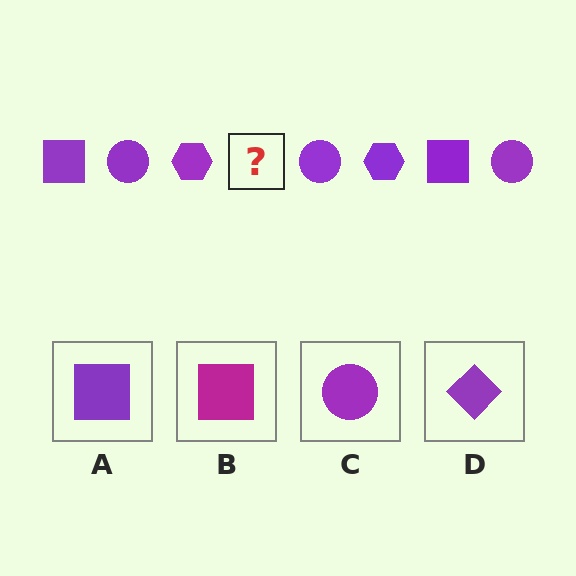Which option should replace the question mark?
Option A.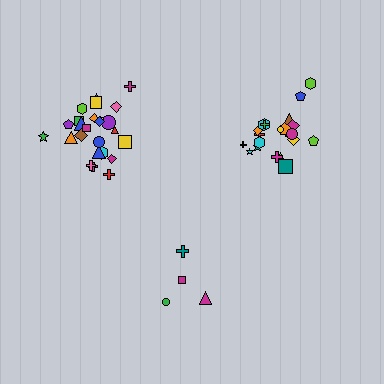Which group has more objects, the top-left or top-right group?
The top-left group.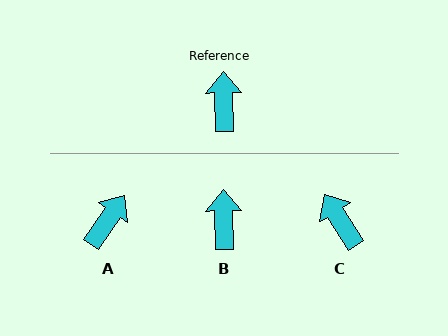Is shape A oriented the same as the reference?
No, it is off by about 35 degrees.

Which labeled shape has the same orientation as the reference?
B.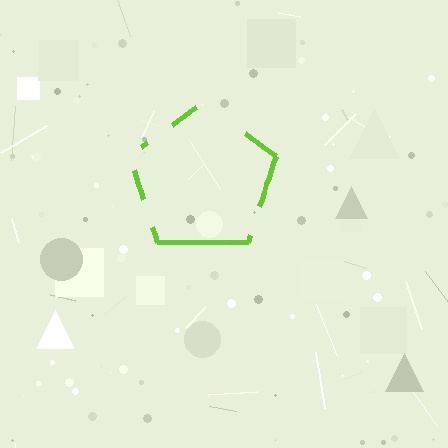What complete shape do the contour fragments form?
The contour fragments form a pentagon.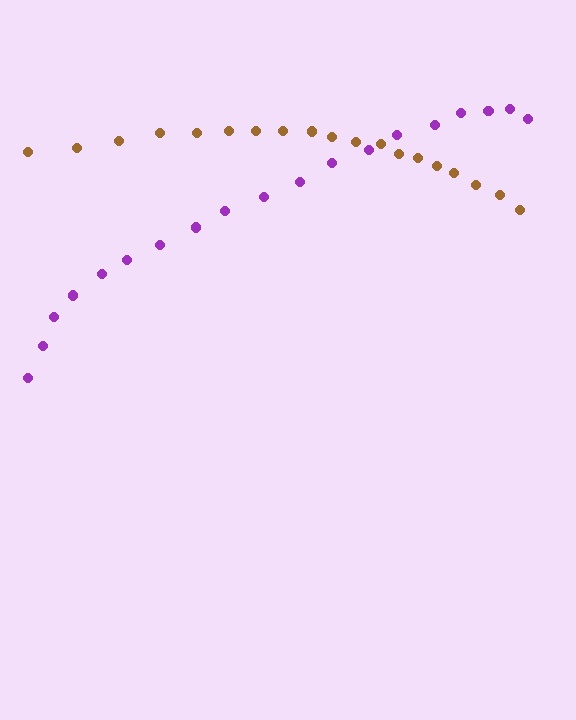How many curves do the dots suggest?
There are 2 distinct paths.